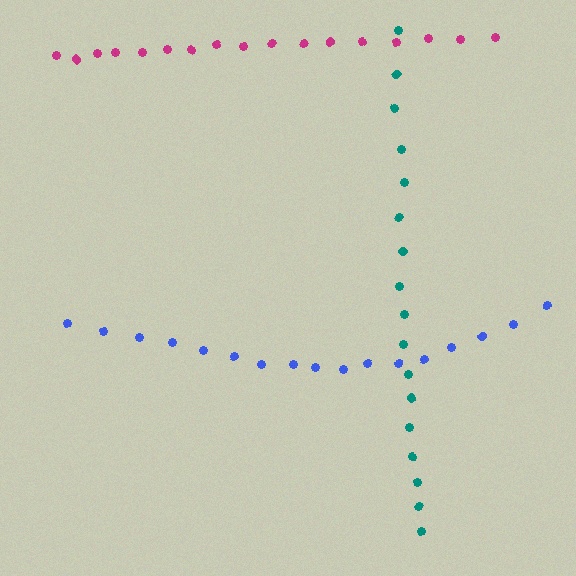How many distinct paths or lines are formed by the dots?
There are 3 distinct paths.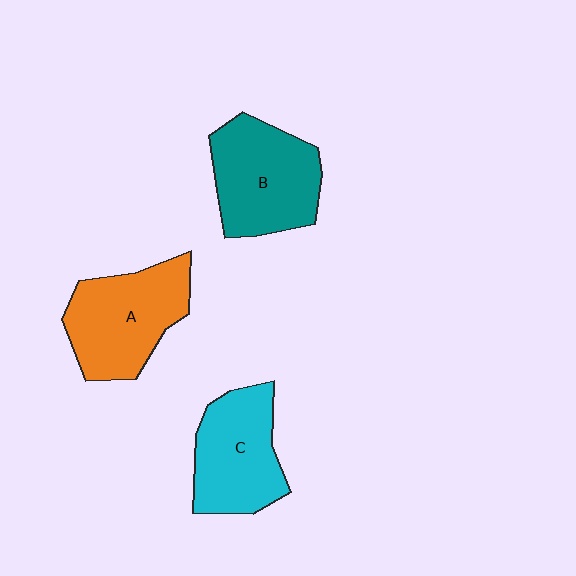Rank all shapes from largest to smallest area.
From largest to smallest: A (orange), B (teal), C (cyan).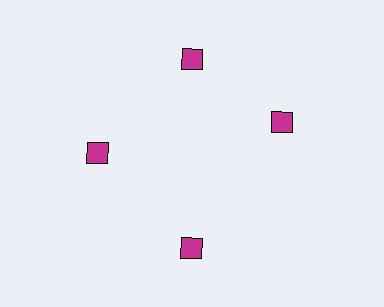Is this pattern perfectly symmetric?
No. The 4 magenta squares are arranged in a ring, but one element near the 3 o'clock position is rotated out of alignment along the ring, breaking the 4-fold rotational symmetry.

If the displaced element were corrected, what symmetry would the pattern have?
It would have 4-fold rotational symmetry — the pattern would map onto itself every 90 degrees.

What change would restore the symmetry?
The symmetry would be restored by rotating it back into even spacing with its neighbors so that all 4 squares sit at equal angles and equal distance from the center.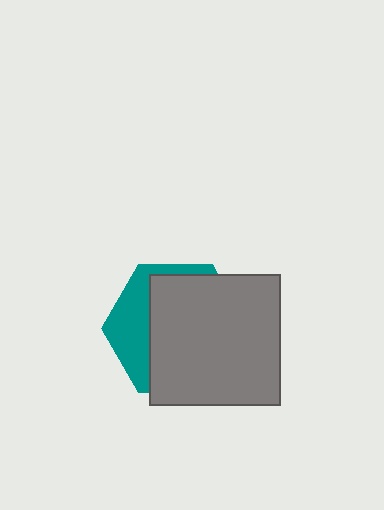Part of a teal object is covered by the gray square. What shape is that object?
It is a hexagon.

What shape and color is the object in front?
The object in front is a gray square.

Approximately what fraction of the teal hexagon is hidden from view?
Roughly 69% of the teal hexagon is hidden behind the gray square.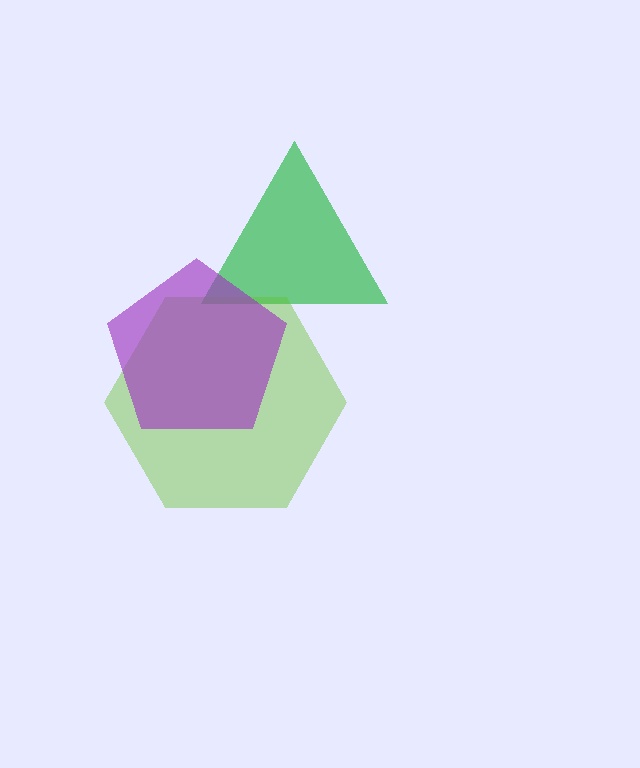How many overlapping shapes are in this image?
There are 3 overlapping shapes in the image.